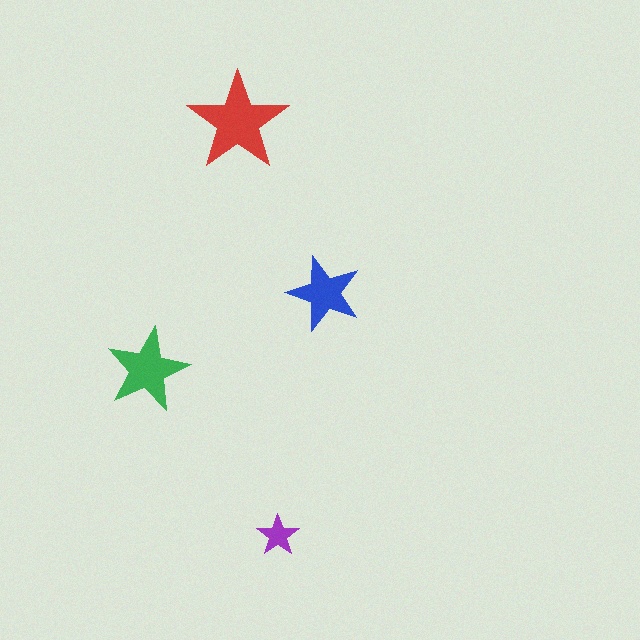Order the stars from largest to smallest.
the red one, the green one, the blue one, the purple one.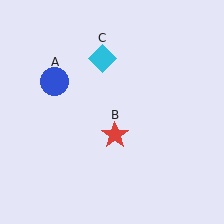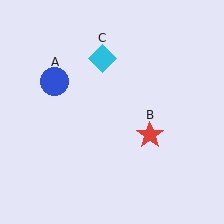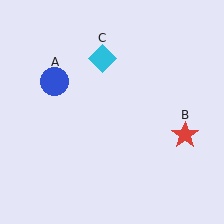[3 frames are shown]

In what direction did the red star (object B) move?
The red star (object B) moved right.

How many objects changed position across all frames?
1 object changed position: red star (object B).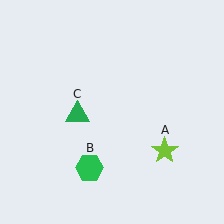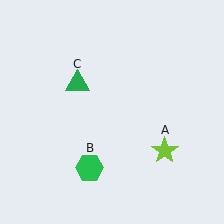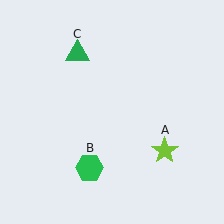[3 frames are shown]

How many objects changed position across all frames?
1 object changed position: green triangle (object C).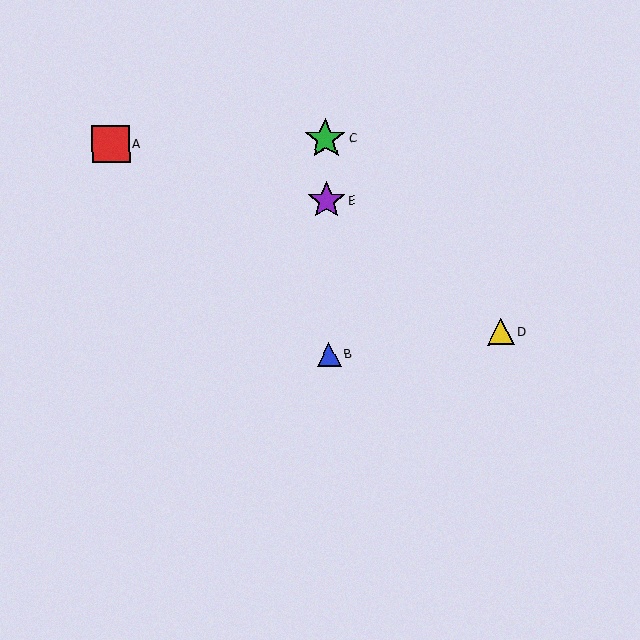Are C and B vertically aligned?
Yes, both are at x≈325.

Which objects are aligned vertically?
Objects B, C, E are aligned vertically.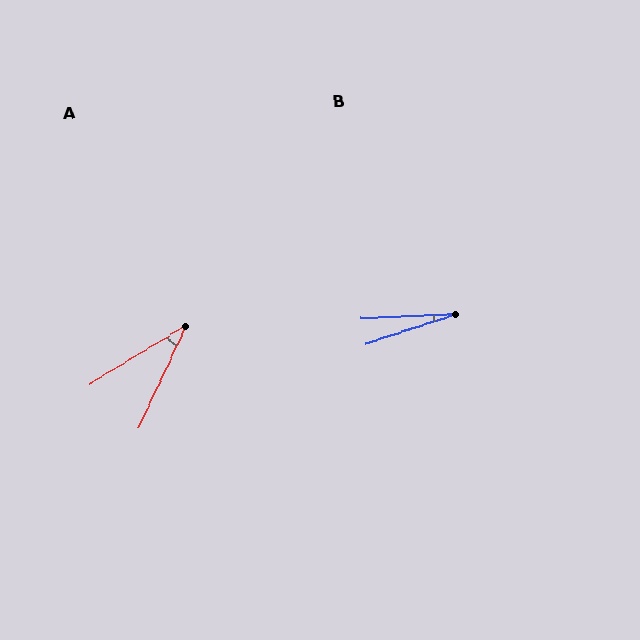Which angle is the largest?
A, at approximately 33 degrees.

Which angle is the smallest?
B, at approximately 16 degrees.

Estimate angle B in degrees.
Approximately 16 degrees.